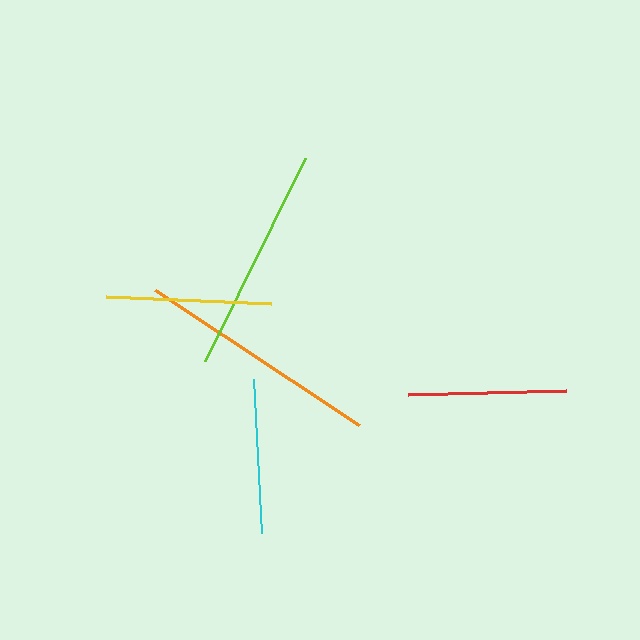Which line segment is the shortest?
The cyan line is the shortest at approximately 154 pixels.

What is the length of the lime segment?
The lime segment is approximately 226 pixels long.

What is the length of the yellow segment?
The yellow segment is approximately 165 pixels long.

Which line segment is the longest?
The orange line is the longest at approximately 245 pixels.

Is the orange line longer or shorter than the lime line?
The orange line is longer than the lime line.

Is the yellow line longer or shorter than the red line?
The yellow line is longer than the red line.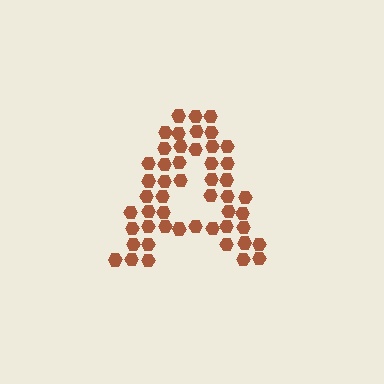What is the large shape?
The large shape is the letter A.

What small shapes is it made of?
It is made of small hexagons.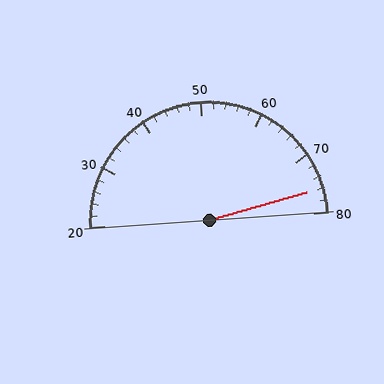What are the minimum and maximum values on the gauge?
The gauge ranges from 20 to 80.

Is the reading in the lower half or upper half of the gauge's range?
The reading is in the upper half of the range (20 to 80).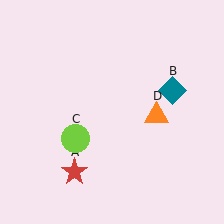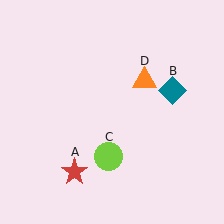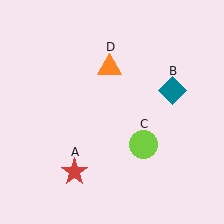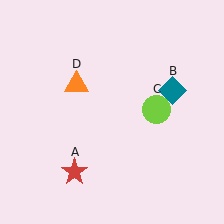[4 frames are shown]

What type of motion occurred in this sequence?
The lime circle (object C), orange triangle (object D) rotated counterclockwise around the center of the scene.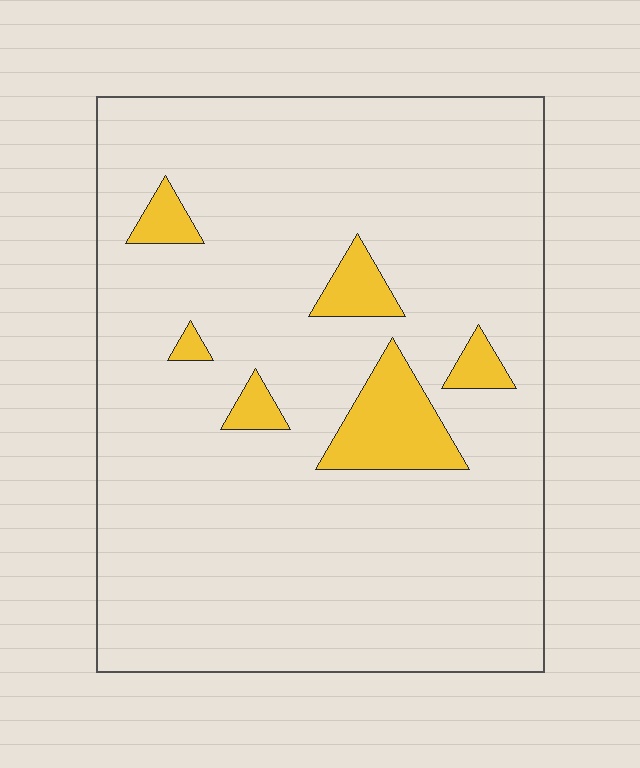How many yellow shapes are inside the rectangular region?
6.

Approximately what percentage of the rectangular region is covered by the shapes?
Approximately 10%.